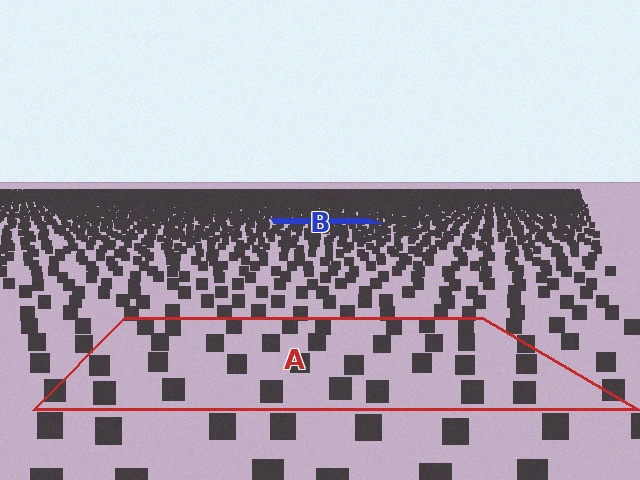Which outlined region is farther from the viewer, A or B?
Region B is farther from the viewer — the texture elements inside it appear smaller and more densely packed.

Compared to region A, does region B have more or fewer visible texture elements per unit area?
Region B has more texture elements per unit area — they are packed more densely because it is farther away.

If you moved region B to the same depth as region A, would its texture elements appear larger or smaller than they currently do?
They would appear larger. At a closer depth, the same texture elements are projected at a bigger on-screen size.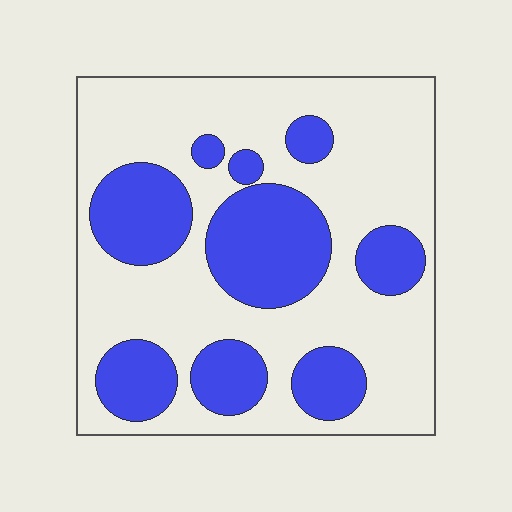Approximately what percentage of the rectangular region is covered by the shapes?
Approximately 35%.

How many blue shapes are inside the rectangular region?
9.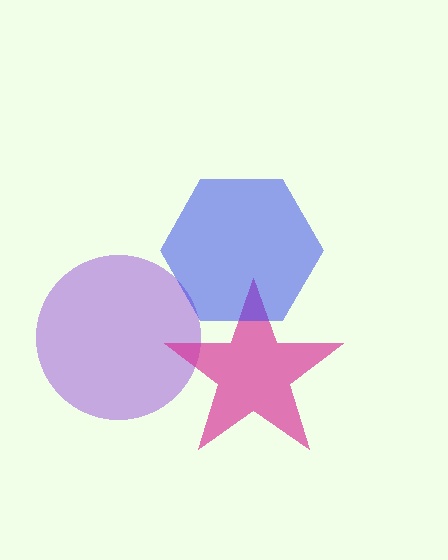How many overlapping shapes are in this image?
There are 3 overlapping shapes in the image.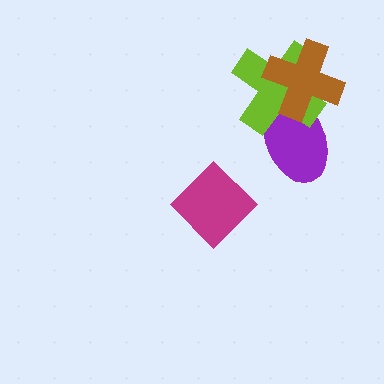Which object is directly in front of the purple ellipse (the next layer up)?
The lime cross is directly in front of the purple ellipse.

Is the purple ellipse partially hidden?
Yes, it is partially covered by another shape.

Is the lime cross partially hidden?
Yes, it is partially covered by another shape.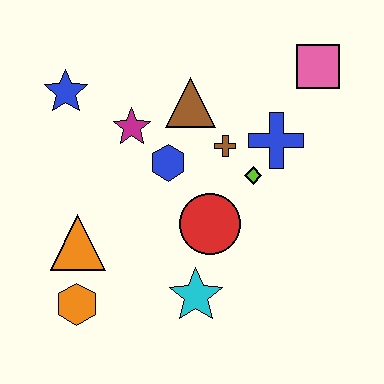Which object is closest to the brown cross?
The lime diamond is closest to the brown cross.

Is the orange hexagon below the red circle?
Yes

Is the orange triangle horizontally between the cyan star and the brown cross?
No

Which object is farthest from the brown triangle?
The orange hexagon is farthest from the brown triangle.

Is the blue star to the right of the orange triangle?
No